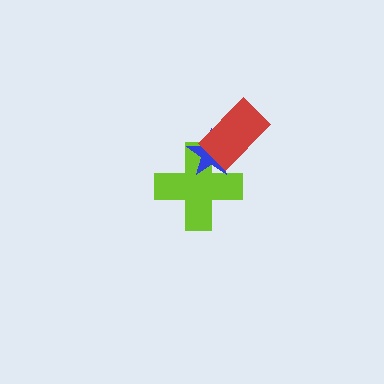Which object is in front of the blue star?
The red rectangle is in front of the blue star.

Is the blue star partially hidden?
Yes, it is partially covered by another shape.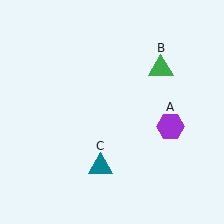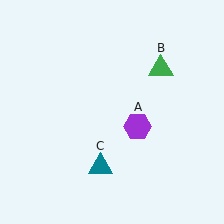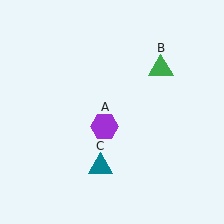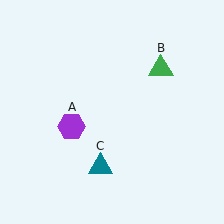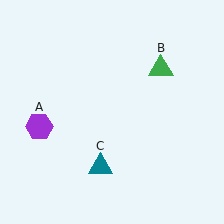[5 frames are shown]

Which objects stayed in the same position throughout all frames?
Green triangle (object B) and teal triangle (object C) remained stationary.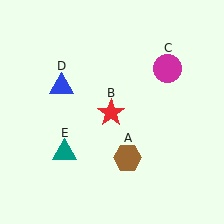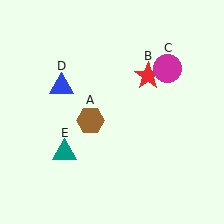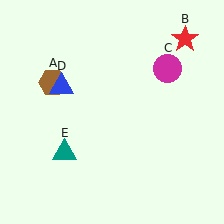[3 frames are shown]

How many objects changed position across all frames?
2 objects changed position: brown hexagon (object A), red star (object B).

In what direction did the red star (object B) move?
The red star (object B) moved up and to the right.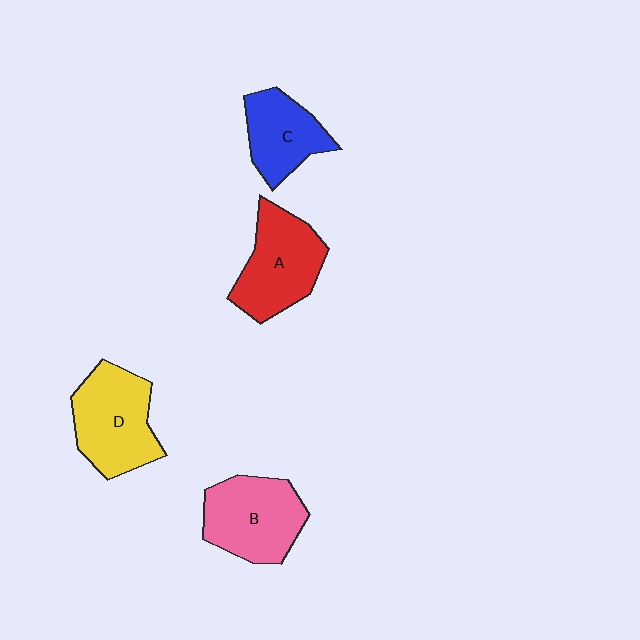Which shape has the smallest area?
Shape C (blue).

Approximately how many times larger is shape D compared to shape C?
Approximately 1.4 times.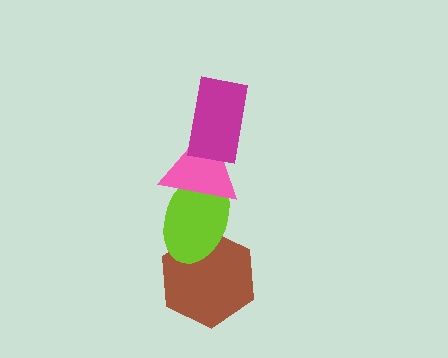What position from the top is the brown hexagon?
The brown hexagon is 4th from the top.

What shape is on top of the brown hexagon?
The lime ellipse is on top of the brown hexagon.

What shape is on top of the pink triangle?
The magenta rectangle is on top of the pink triangle.